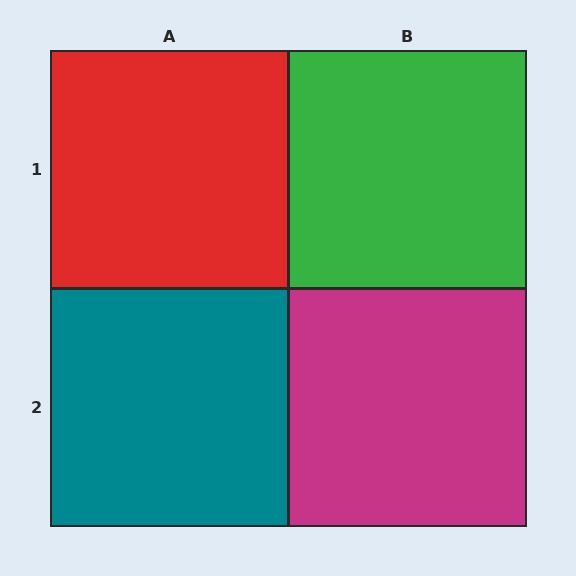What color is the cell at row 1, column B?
Green.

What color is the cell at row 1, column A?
Red.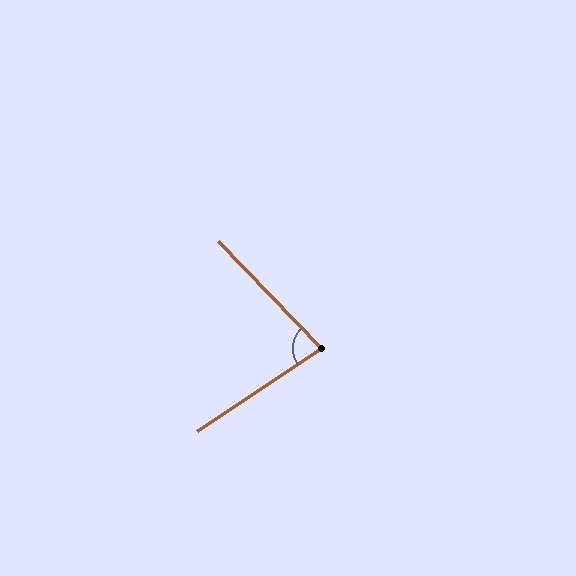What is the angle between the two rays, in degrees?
Approximately 80 degrees.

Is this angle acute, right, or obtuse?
It is acute.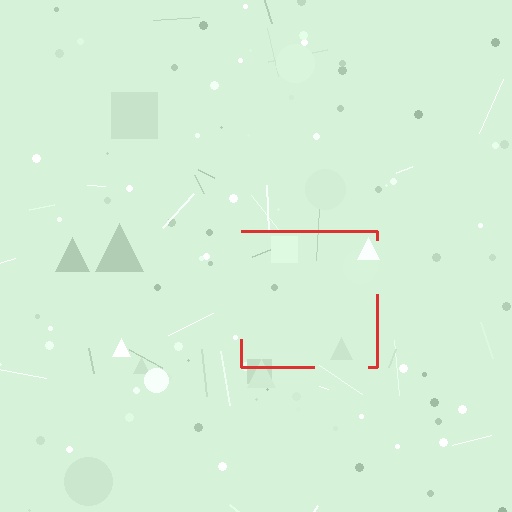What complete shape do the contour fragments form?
The contour fragments form a square.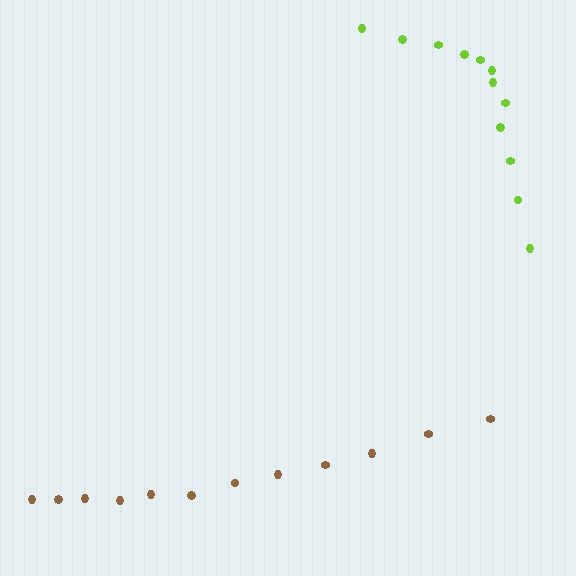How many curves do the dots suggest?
There are 2 distinct paths.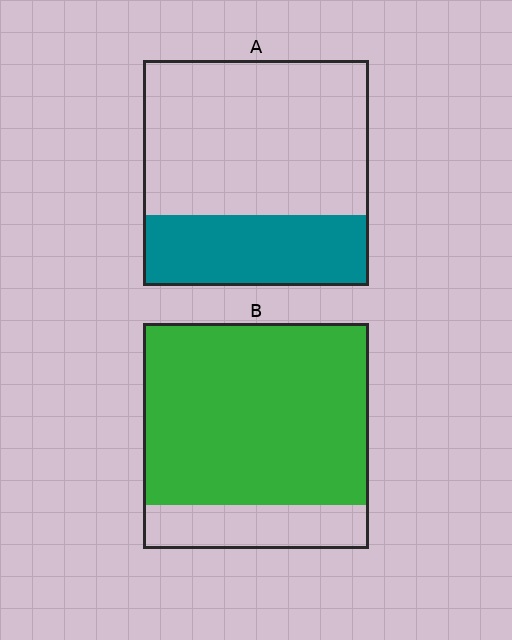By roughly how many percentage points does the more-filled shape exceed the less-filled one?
By roughly 50 percentage points (B over A).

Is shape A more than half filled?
No.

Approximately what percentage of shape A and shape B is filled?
A is approximately 30% and B is approximately 80%.